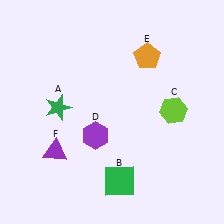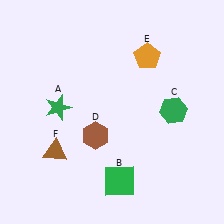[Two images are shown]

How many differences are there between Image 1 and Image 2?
There are 3 differences between the two images.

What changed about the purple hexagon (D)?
In Image 1, D is purple. In Image 2, it changed to brown.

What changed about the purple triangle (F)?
In Image 1, F is purple. In Image 2, it changed to brown.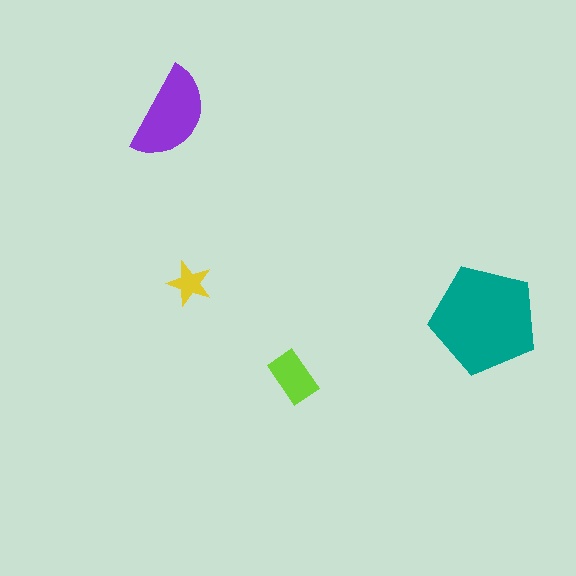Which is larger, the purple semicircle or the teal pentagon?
The teal pentagon.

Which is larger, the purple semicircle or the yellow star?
The purple semicircle.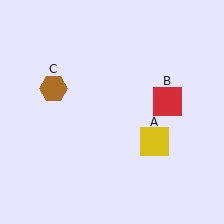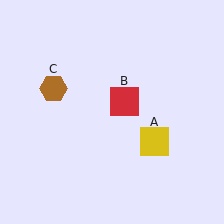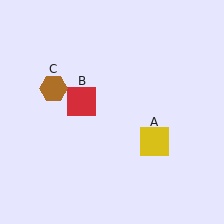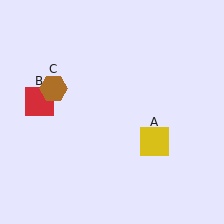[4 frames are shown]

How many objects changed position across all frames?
1 object changed position: red square (object B).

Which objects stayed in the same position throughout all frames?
Yellow square (object A) and brown hexagon (object C) remained stationary.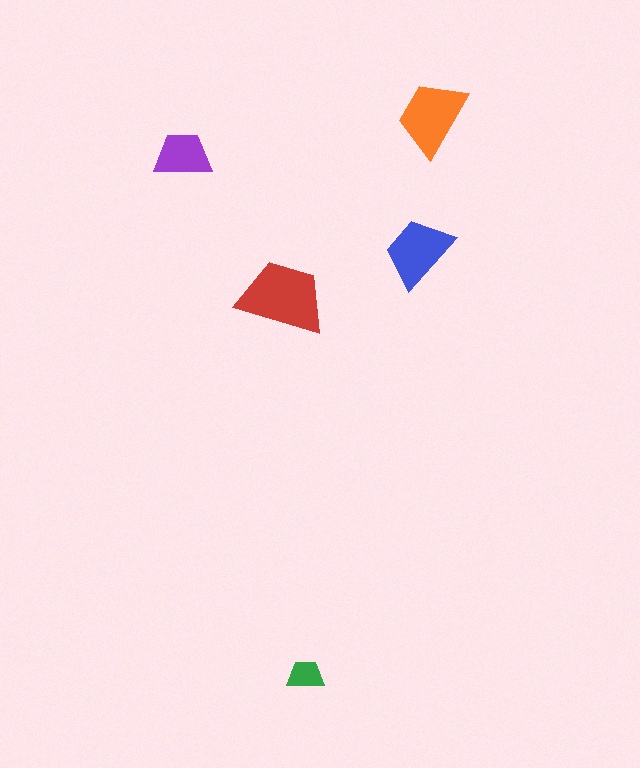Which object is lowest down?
The green trapezoid is bottommost.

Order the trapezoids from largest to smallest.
the red one, the orange one, the blue one, the purple one, the green one.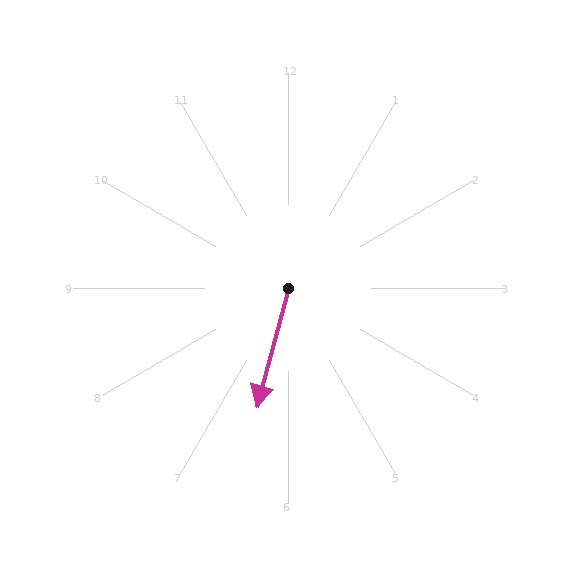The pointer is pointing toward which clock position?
Roughly 6 o'clock.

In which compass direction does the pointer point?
South.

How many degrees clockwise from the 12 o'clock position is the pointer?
Approximately 195 degrees.